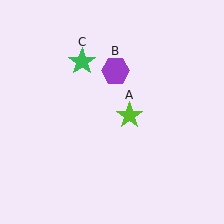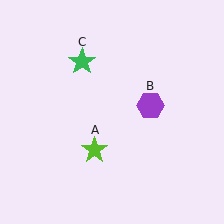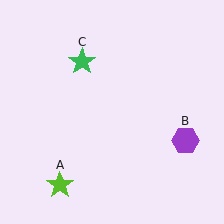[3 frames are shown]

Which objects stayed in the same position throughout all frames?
Green star (object C) remained stationary.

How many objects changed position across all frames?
2 objects changed position: lime star (object A), purple hexagon (object B).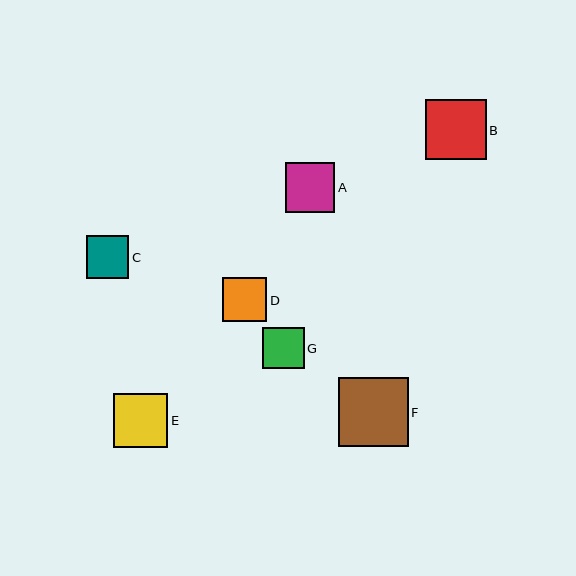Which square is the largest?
Square F is the largest with a size of approximately 70 pixels.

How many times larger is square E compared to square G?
Square E is approximately 1.3 times the size of square G.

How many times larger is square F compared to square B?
Square F is approximately 1.2 times the size of square B.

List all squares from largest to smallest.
From largest to smallest: F, B, E, A, D, C, G.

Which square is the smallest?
Square G is the smallest with a size of approximately 41 pixels.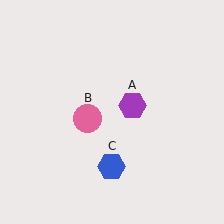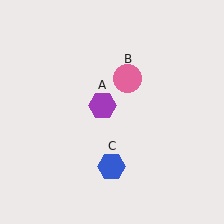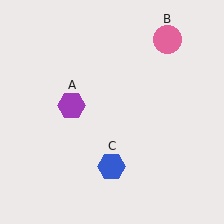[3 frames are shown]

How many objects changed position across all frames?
2 objects changed position: purple hexagon (object A), pink circle (object B).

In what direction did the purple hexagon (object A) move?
The purple hexagon (object A) moved left.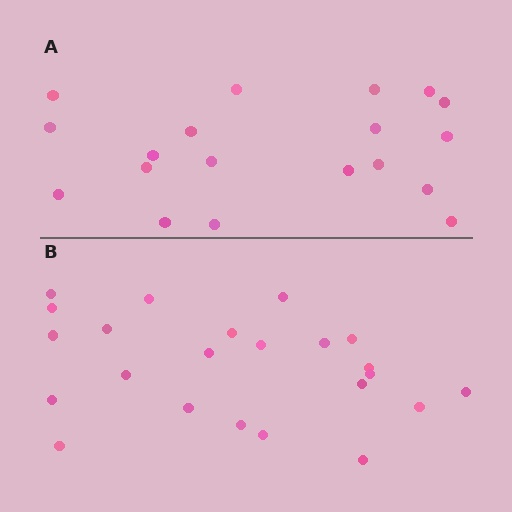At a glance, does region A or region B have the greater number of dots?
Region B (the bottom region) has more dots.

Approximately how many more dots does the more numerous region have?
Region B has about 4 more dots than region A.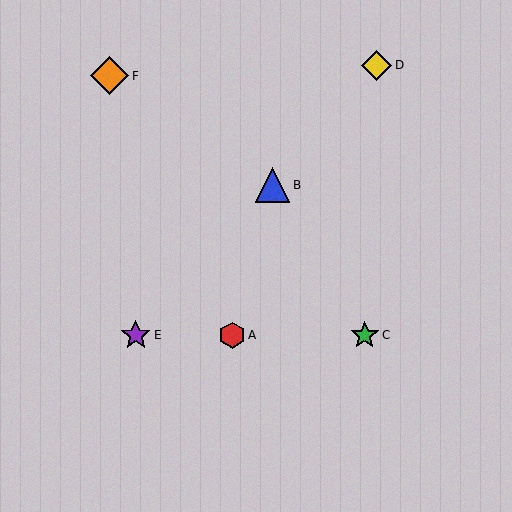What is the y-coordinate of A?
Object A is at y≈335.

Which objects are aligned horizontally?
Objects A, C, E are aligned horizontally.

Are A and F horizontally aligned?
No, A is at y≈335 and F is at y≈76.